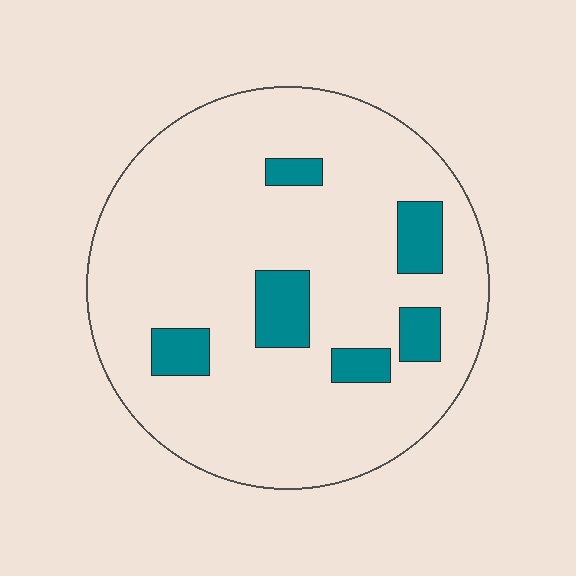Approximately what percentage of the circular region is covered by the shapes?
Approximately 15%.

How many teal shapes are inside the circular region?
6.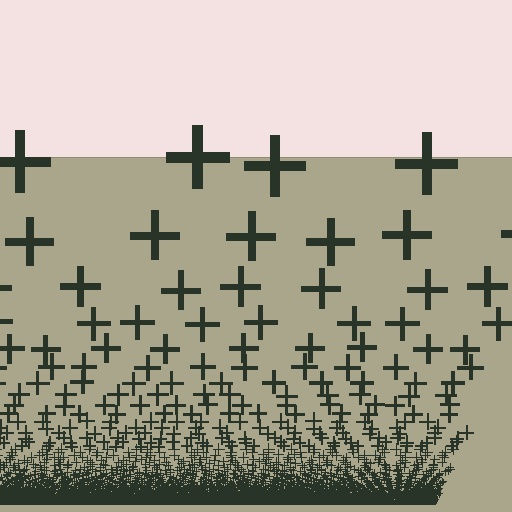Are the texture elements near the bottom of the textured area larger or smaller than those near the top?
Smaller. The gradient is inverted — elements near the bottom are smaller and denser.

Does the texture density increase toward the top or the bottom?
Density increases toward the bottom.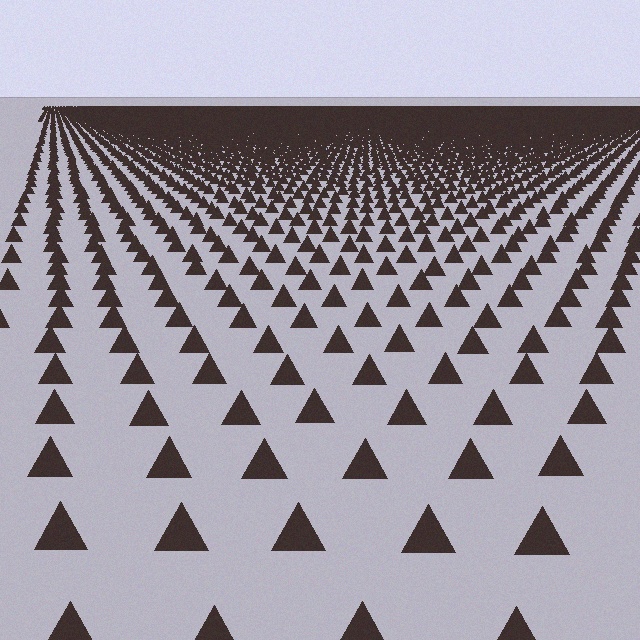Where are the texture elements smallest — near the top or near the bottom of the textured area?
Near the top.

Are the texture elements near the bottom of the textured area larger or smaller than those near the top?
Larger. Near the bottom, elements are closer to the viewer and appear at a bigger on-screen size.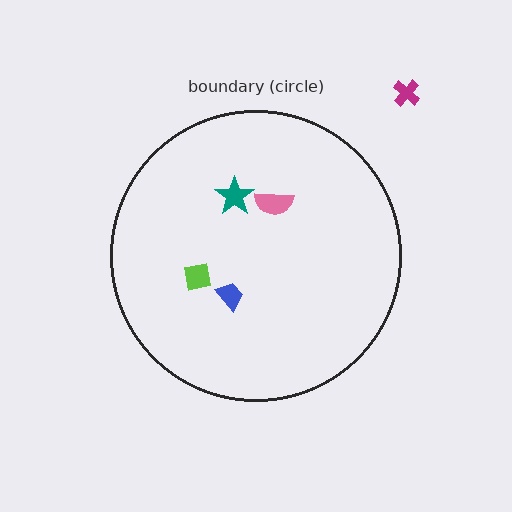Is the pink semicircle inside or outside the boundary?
Inside.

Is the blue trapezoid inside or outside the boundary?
Inside.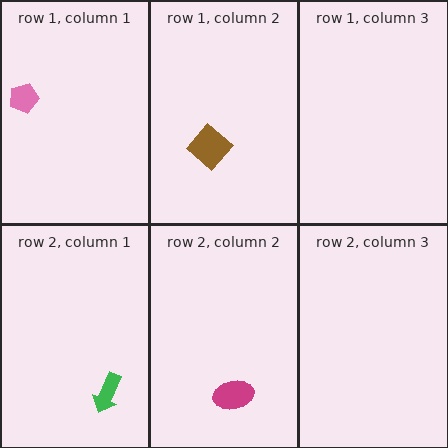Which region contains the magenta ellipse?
The row 2, column 2 region.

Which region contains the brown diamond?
The row 1, column 2 region.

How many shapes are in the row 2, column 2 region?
1.